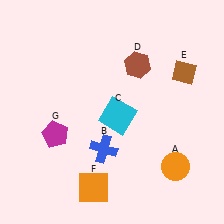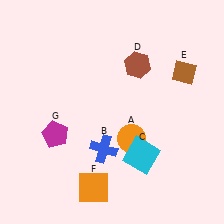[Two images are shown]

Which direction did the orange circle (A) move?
The orange circle (A) moved left.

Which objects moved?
The objects that moved are: the orange circle (A), the cyan square (C).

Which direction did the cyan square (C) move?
The cyan square (C) moved down.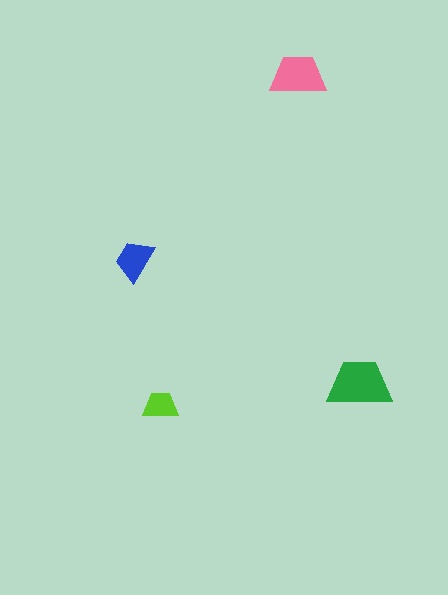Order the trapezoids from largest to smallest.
the green one, the pink one, the blue one, the lime one.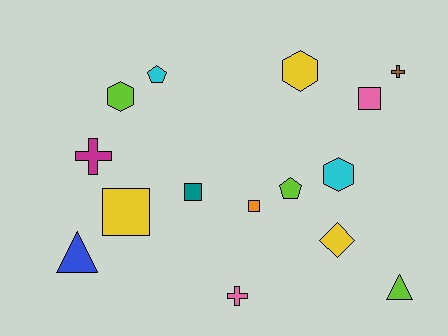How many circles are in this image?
There are no circles.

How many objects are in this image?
There are 15 objects.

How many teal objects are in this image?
There is 1 teal object.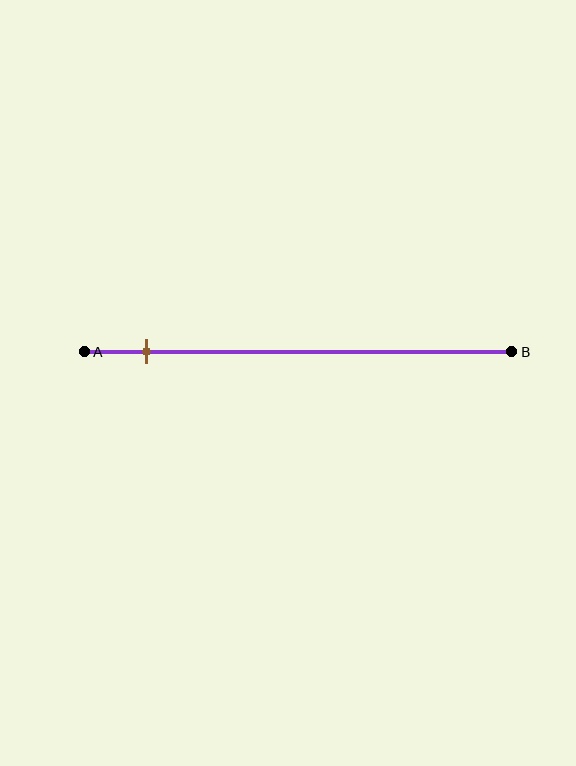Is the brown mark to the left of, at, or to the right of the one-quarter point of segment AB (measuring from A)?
The brown mark is to the left of the one-quarter point of segment AB.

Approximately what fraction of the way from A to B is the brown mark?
The brown mark is approximately 15% of the way from A to B.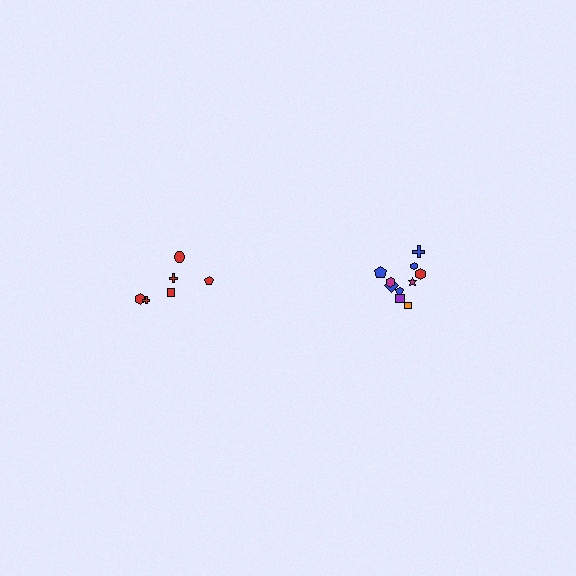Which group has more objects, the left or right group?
The right group.